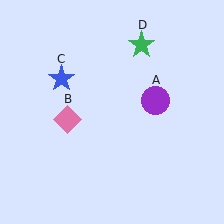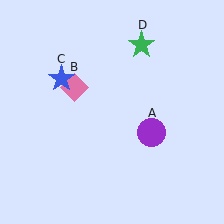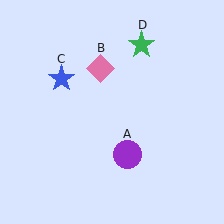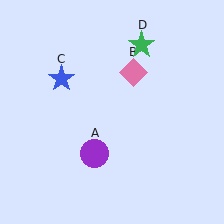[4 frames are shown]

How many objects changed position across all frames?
2 objects changed position: purple circle (object A), pink diamond (object B).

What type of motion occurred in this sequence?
The purple circle (object A), pink diamond (object B) rotated clockwise around the center of the scene.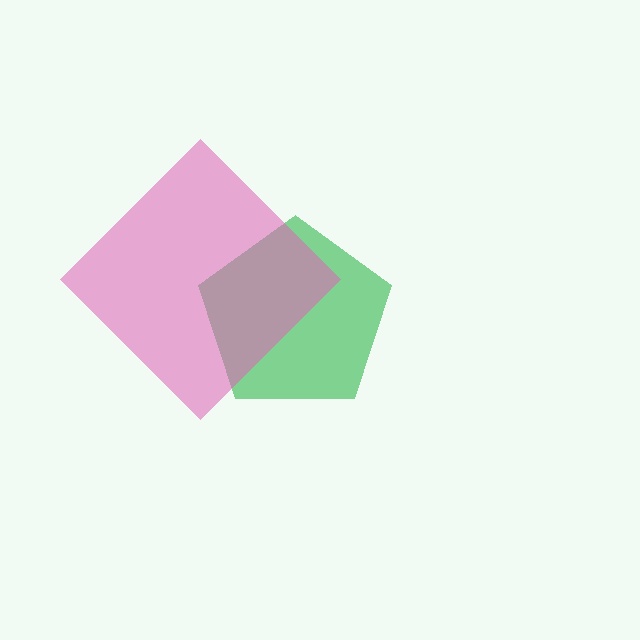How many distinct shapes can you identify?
There are 2 distinct shapes: a green pentagon, a pink diamond.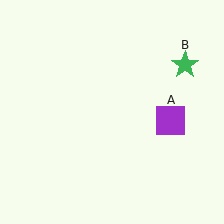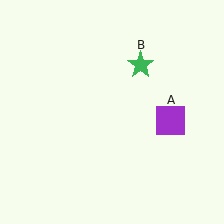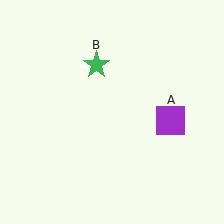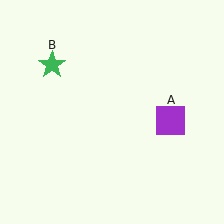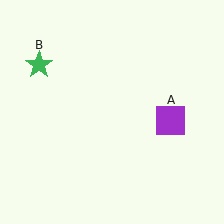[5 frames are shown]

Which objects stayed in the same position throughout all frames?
Purple square (object A) remained stationary.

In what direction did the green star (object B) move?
The green star (object B) moved left.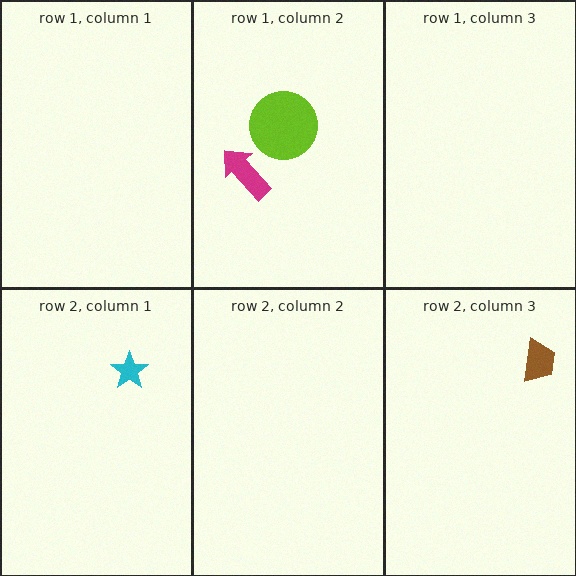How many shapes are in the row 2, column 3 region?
1.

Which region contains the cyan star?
The row 2, column 1 region.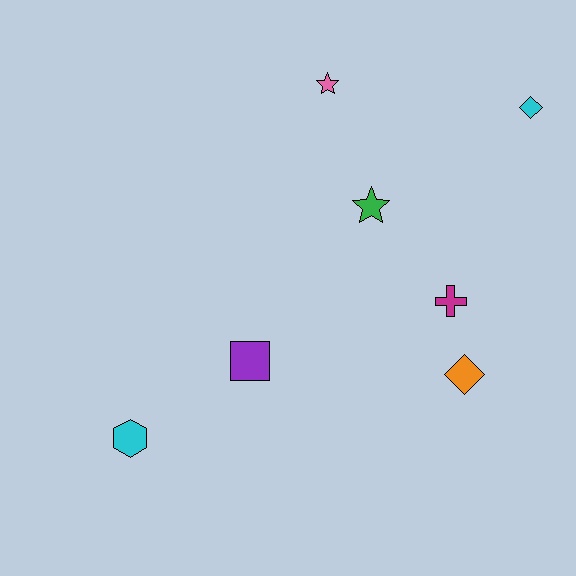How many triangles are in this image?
There are no triangles.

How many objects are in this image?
There are 7 objects.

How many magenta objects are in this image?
There is 1 magenta object.